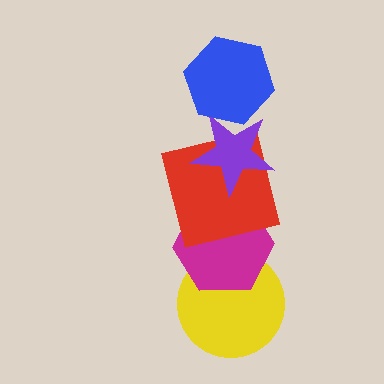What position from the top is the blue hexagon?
The blue hexagon is 1st from the top.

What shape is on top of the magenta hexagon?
The red square is on top of the magenta hexagon.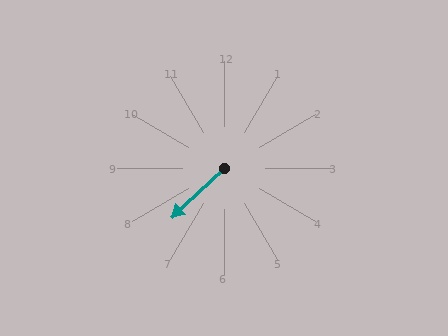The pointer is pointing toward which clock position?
Roughly 8 o'clock.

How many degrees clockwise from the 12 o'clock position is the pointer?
Approximately 227 degrees.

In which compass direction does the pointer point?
Southwest.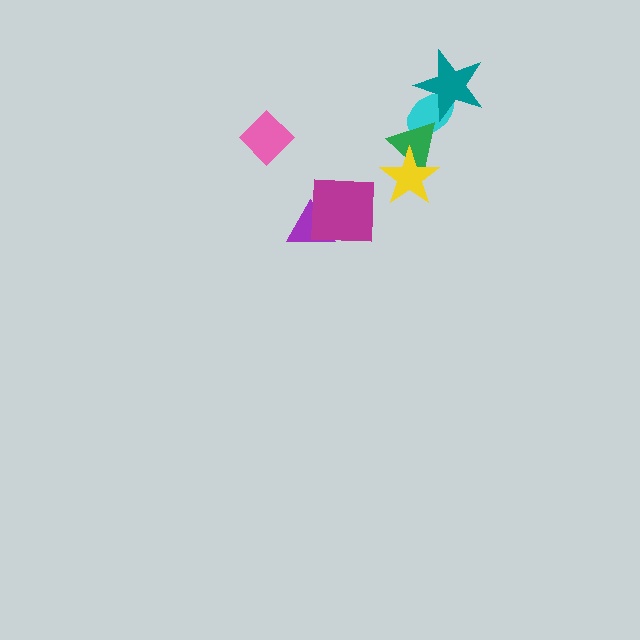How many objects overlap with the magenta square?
1 object overlaps with the magenta square.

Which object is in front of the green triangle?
The yellow star is in front of the green triangle.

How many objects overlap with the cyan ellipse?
2 objects overlap with the cyan ellipse.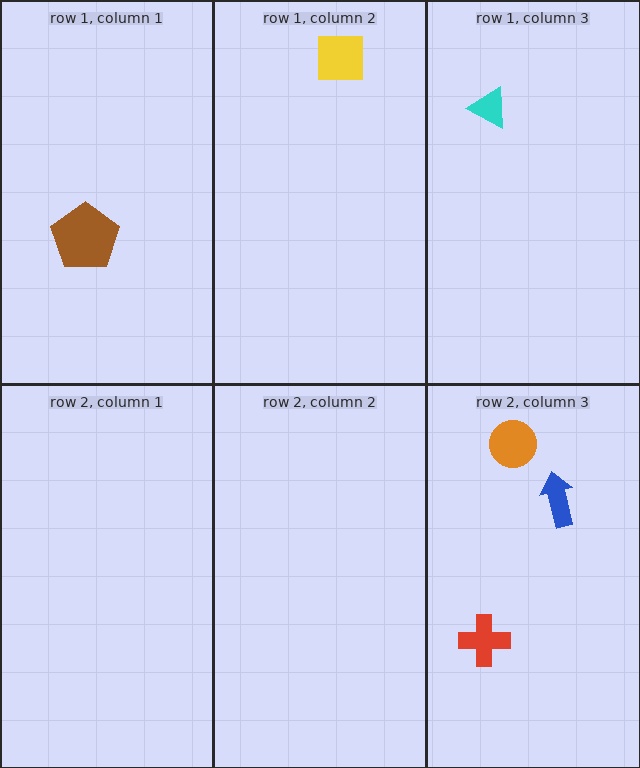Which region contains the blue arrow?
The row 2, column 3 region.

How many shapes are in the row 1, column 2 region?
1.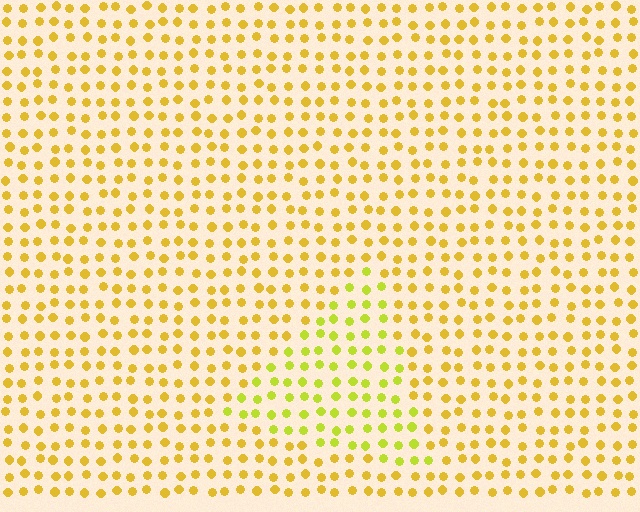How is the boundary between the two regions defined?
The boundary is defined purely by a slight shift in hue (about 25 degrees). Spacing, size, and orientation are identical on both sides.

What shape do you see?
I see a triangle.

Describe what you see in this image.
The image is filled with small yellow elements in a uniform arrangement. A triangle-shaped region is visible where the elements are tinted to a slightly different hue, forming a subtle color boundary.